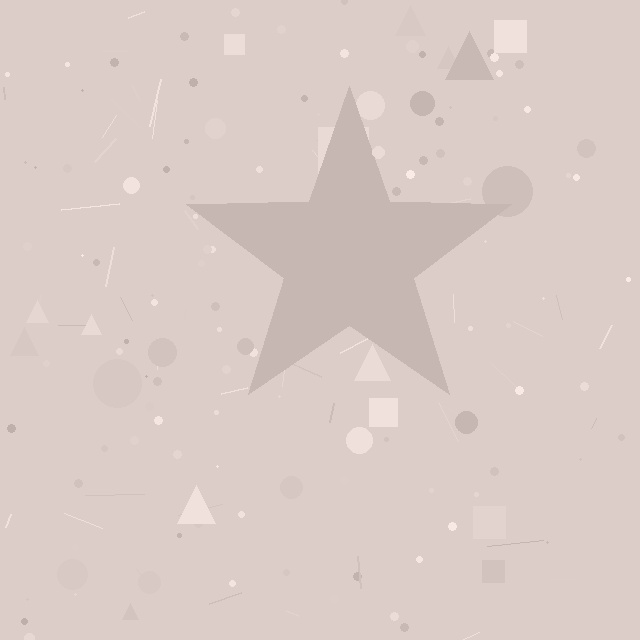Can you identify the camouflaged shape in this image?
The camouflaged shape is a star.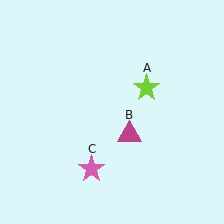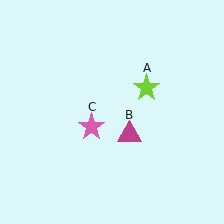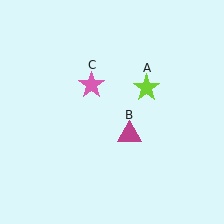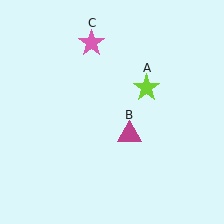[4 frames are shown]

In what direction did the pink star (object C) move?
The pink star (object C) moved up.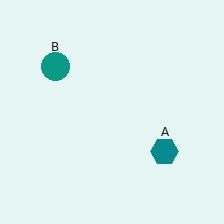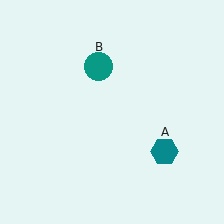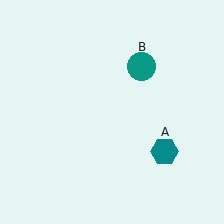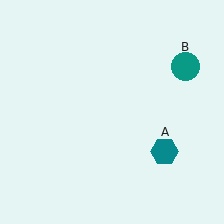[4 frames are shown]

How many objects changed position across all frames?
1 object changed position: teal circle (object B).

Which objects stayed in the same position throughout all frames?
Teal hexagon (object A) remained stationary.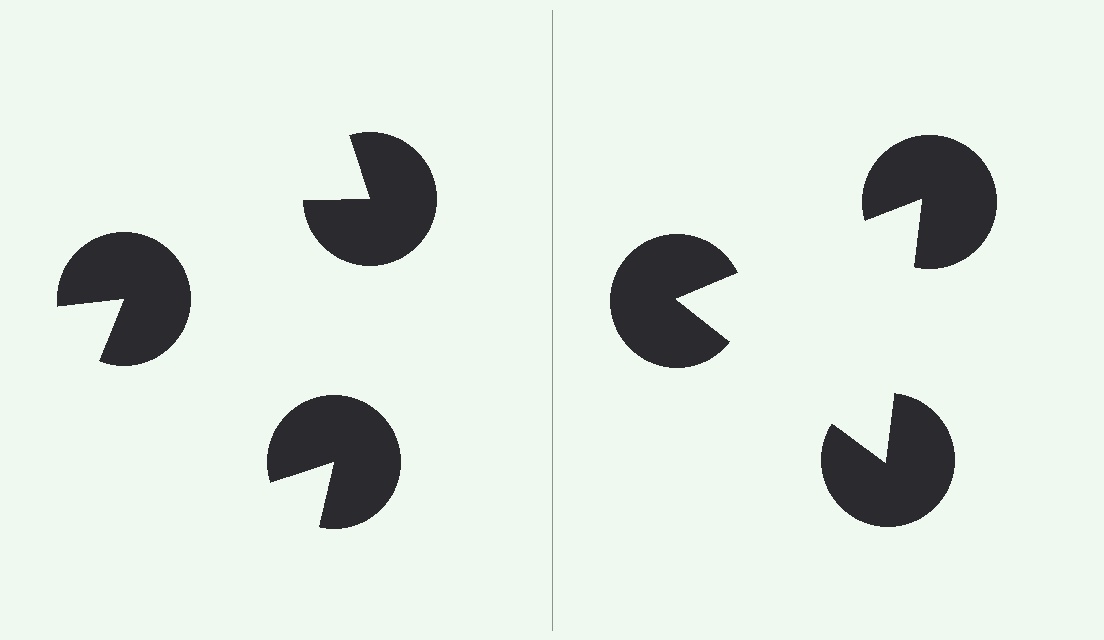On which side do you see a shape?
An illusory triangle appears on the right side. On the left side the wedge cuts are rotated, so no coherent shape forms.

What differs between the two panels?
The pac-man discs are positioned identically on both sides; only the wedge orientations differ. On the right they align to a triangle; on the left they are misaligned.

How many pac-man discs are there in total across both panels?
6 — 3 on each side.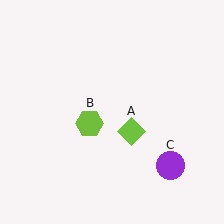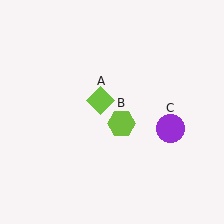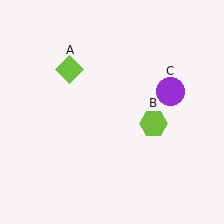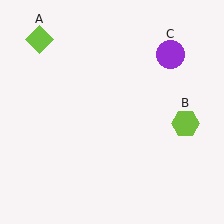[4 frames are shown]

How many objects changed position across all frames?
3 objects changed position: lime diamond (object A), lime hexagon (object B), purple circle (object C).